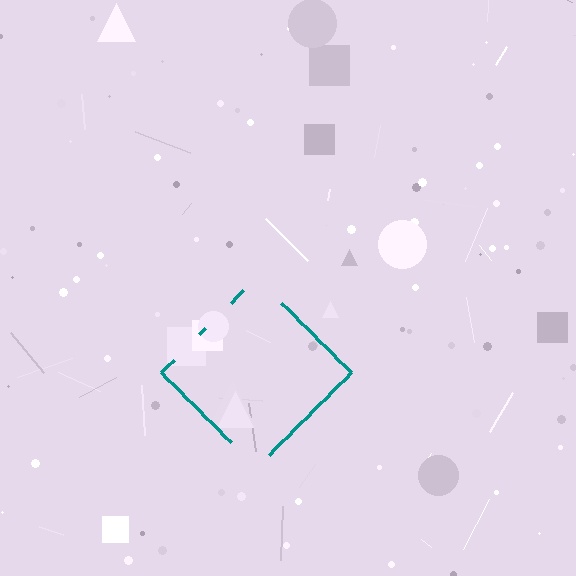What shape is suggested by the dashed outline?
The dashed outline suggests a diamond.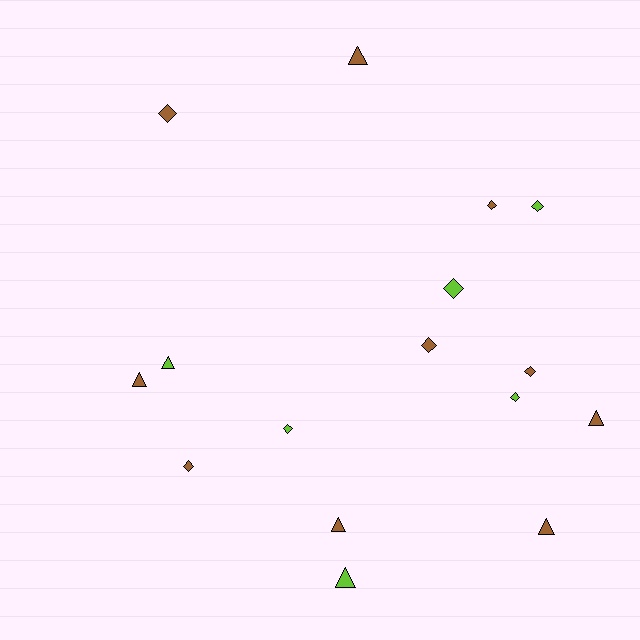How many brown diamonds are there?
There are 5 brown diamonds.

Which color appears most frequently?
Brown, with 10 objects.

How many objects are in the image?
There are 16 objects.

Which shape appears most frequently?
Diamond, with 9 objects.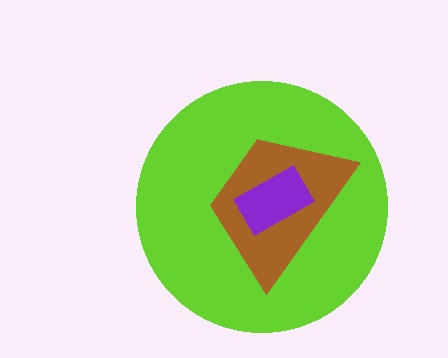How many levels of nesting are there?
3.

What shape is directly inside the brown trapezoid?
The purple rectangle.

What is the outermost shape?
The lime circle.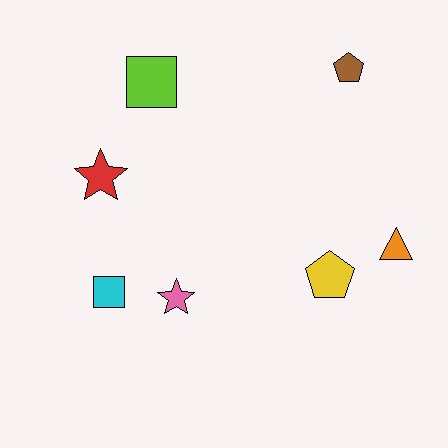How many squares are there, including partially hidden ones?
There are 2 squares.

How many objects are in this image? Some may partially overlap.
There are 7 objects.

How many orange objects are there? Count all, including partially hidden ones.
There is 1 orange object.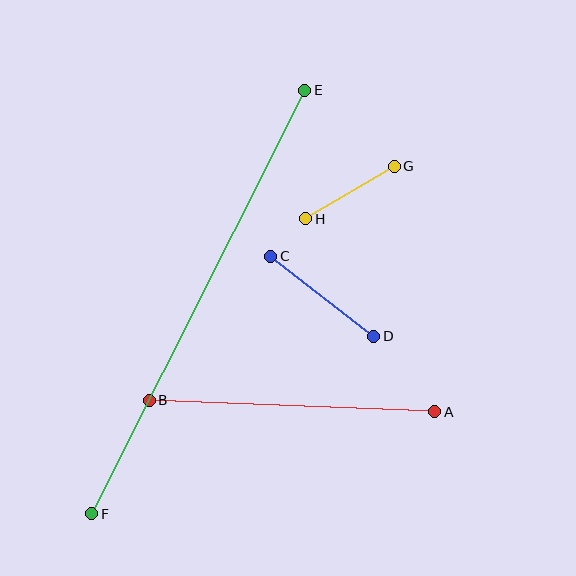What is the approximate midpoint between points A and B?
The midpoint is at approximately (292, 406) pixels.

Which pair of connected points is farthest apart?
Points E and F are farthest apart.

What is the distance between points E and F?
The distance is approximately 474 pixels.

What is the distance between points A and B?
The distance is approximately 286 pixels.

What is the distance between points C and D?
The distance is approximately 131 pixels.